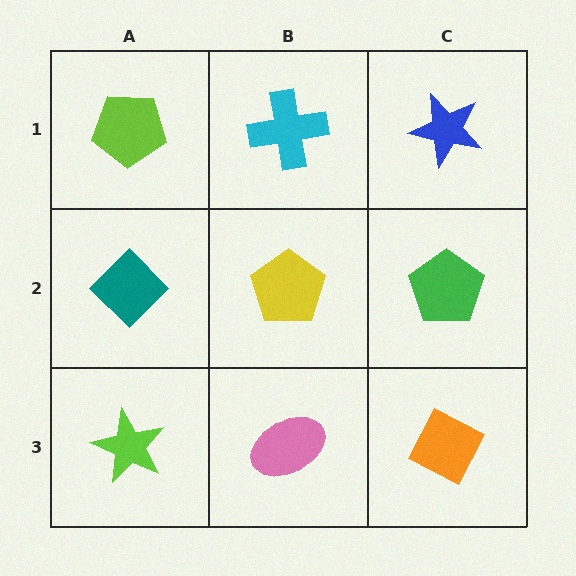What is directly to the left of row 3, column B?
A lime star.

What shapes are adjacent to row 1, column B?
A yellow pentagon (row 2, column B), a lime pentagon (row 1, column A), a blue star (row 1, column C).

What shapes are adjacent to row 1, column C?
A green pentagon (row 2, column C), a cyan cross (row 1, column B).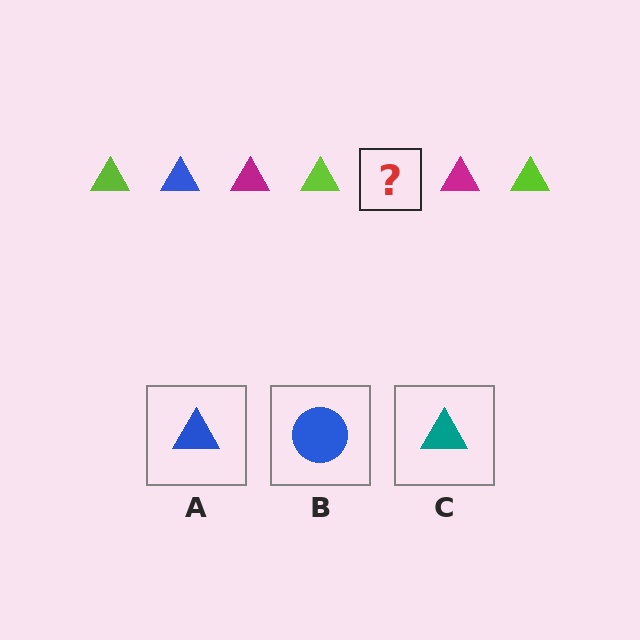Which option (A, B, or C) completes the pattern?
A.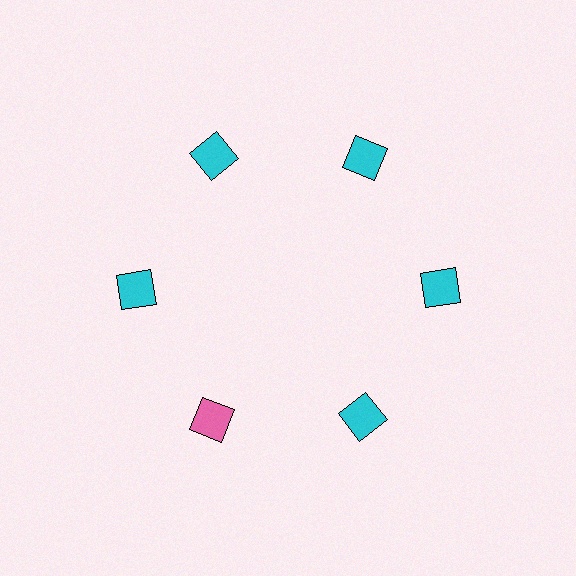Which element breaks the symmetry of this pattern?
The pink diamond at roughly the 7 o'clock position breaks the symmetry. All other shapes are cyan diamonds.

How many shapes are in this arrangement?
There are 6 shapes arranged in a ring pattern.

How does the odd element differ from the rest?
It has a different color: pink instead of cyan.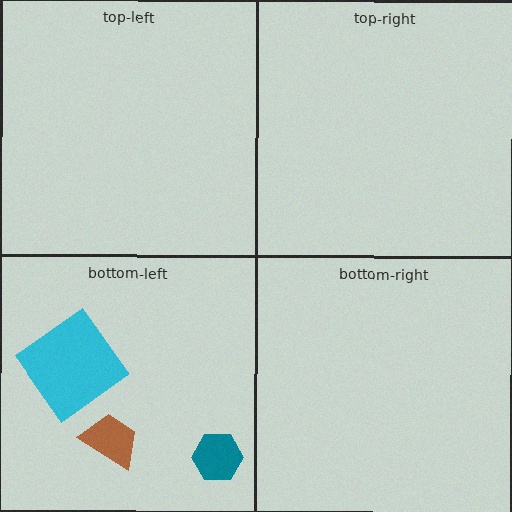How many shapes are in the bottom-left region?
3.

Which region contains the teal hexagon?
The bottom-left region.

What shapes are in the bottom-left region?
The cyan diamond, the teal hexagon, the brown trapezoid.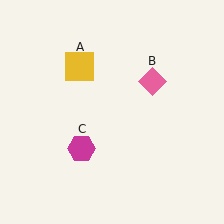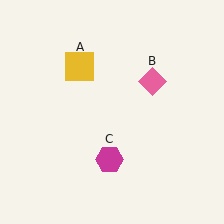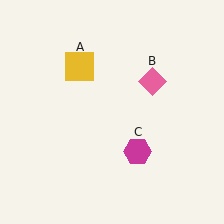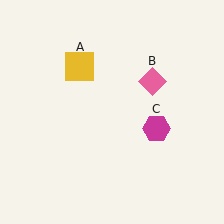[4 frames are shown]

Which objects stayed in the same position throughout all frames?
Yellow square (object A) and pink diamond (object B) remained stationary.